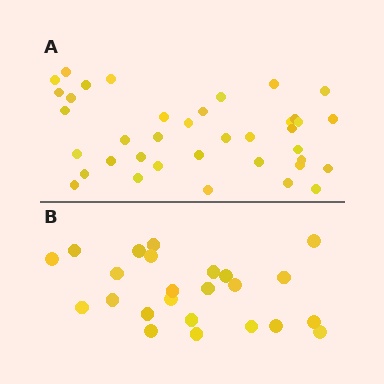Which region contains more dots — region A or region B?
Region A (the top region) has more dots.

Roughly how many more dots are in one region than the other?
Region A has approximately 15 more dots than region B.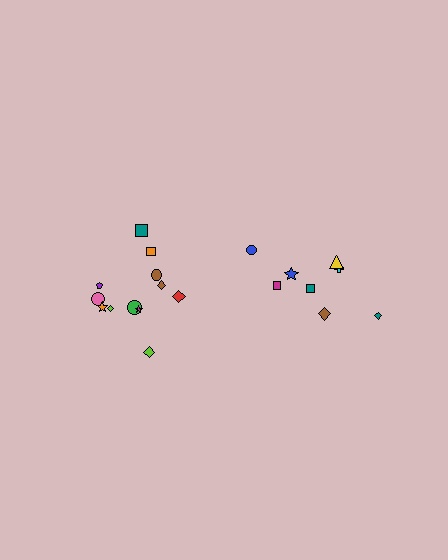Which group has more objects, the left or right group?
The left group.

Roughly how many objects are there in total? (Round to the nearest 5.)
Roughly 20 objects in total.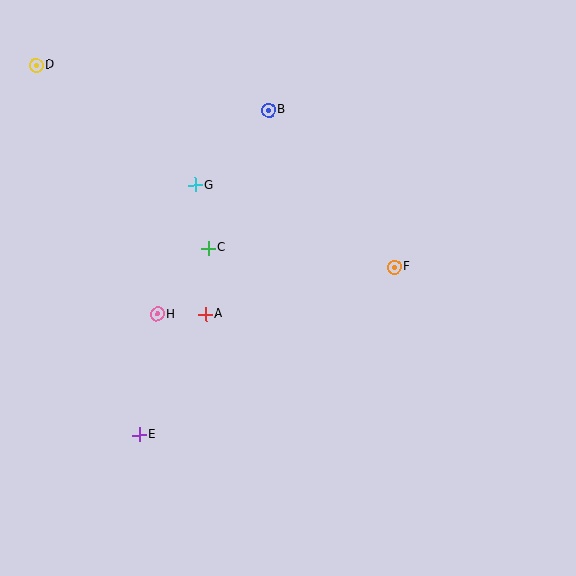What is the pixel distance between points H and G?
The distance between H and G is 134 pixels.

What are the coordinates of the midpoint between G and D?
The midpoint between G and D is at (116, 125).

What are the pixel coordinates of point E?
Point E is at (139, 435).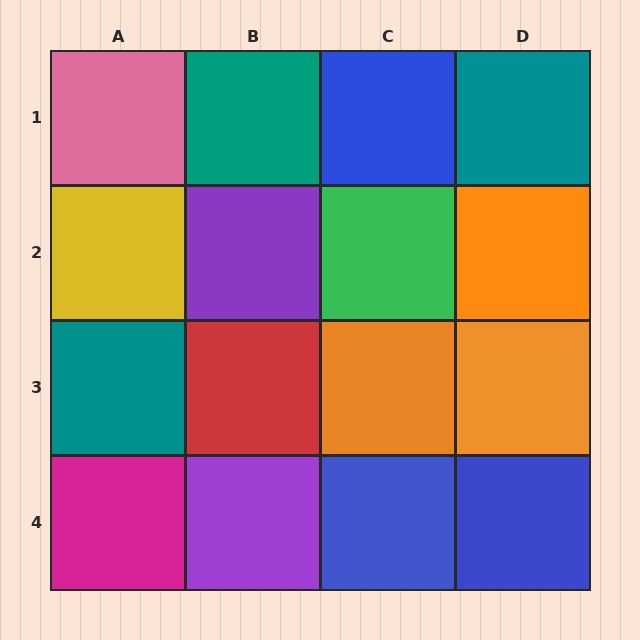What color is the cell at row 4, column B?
Purple.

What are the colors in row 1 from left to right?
Pink, teal, blue, teal.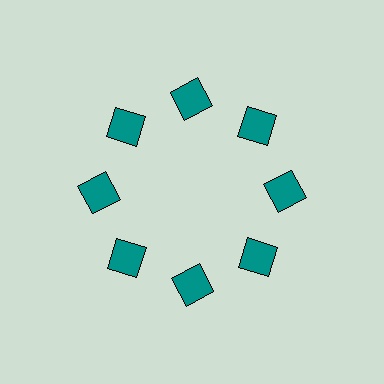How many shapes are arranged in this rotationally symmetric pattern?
There are 8 shapes, arranged in 8 groups of 1.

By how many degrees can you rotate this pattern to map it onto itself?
The pattern maps onto itself every 45 degrees of rotation.